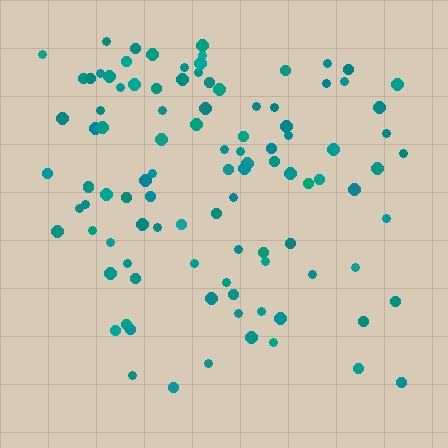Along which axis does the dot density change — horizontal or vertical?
Vertical.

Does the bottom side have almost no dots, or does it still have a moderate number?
Still a moderate number, just noticeably fewer than the top.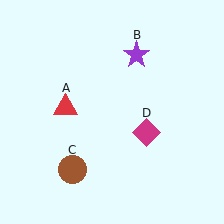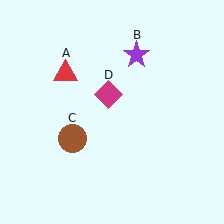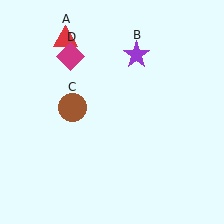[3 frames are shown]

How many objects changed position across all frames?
3 objects changed position: red triangle (object A), brown circle (object C), magenta diamond (object D).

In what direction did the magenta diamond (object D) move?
The magenta diamond (object D) moved up and to the left.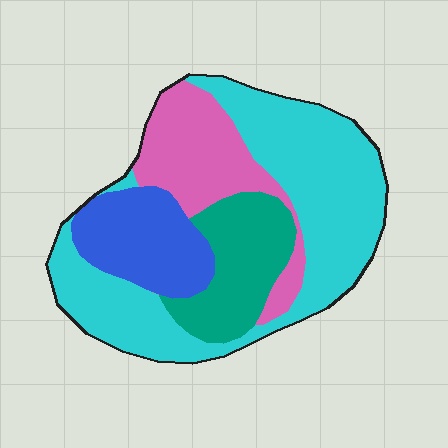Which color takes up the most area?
Cyan, at roughly 45%.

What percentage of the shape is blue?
Blue takes up about one sixth (1/6) of the shape.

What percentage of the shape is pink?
Pink takes up less than a quarter of the shape.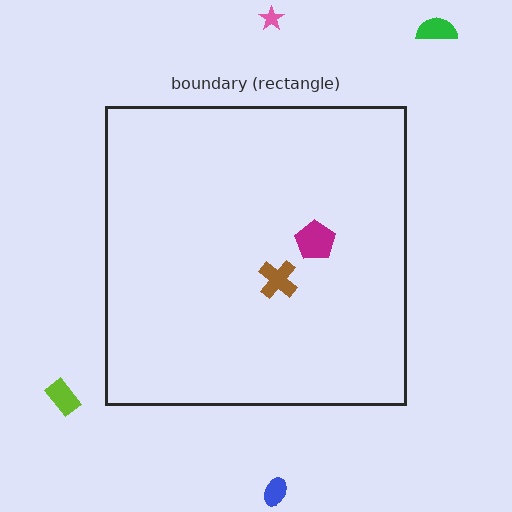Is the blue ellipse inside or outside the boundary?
Outside.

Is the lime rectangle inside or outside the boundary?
Outside.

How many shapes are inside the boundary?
2 inside, 4 outside.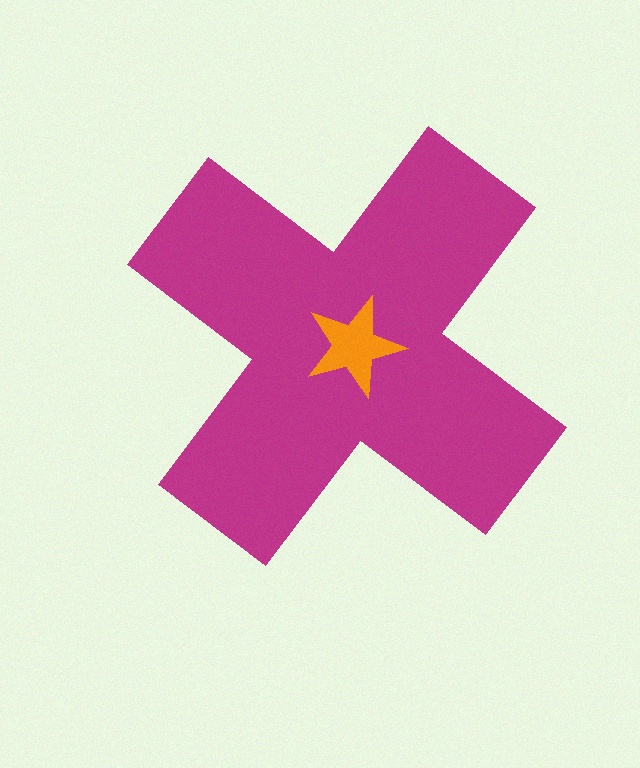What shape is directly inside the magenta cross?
The orange star.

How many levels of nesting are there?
2.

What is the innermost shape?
The orange star.